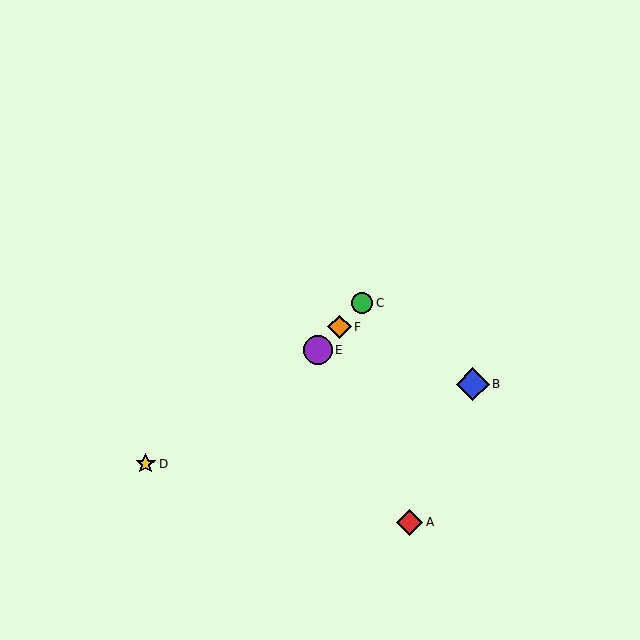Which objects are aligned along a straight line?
Objects C, E, F are aligned along a straight line.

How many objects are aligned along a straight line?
3 objects (C, E, F) are aligned along a straight line.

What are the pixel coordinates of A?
Object A is at (410, 522).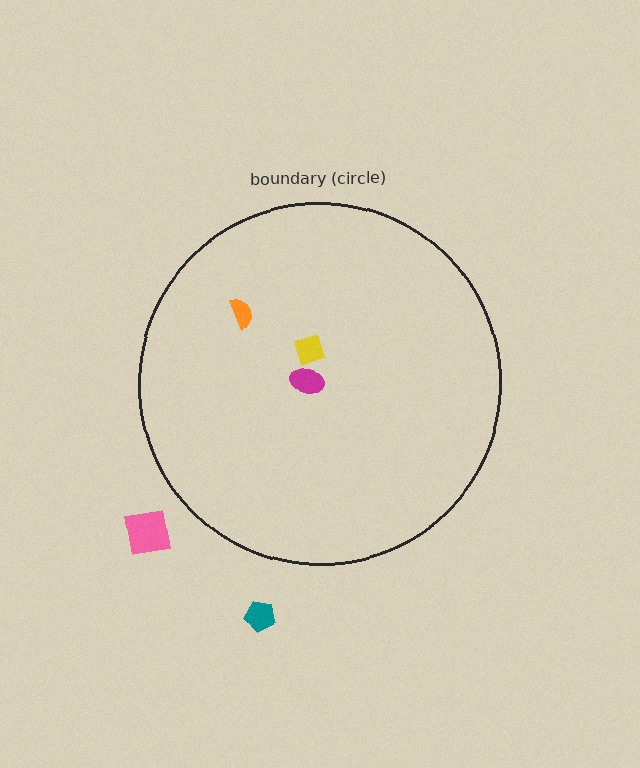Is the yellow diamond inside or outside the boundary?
Inside.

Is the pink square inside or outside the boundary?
Outside.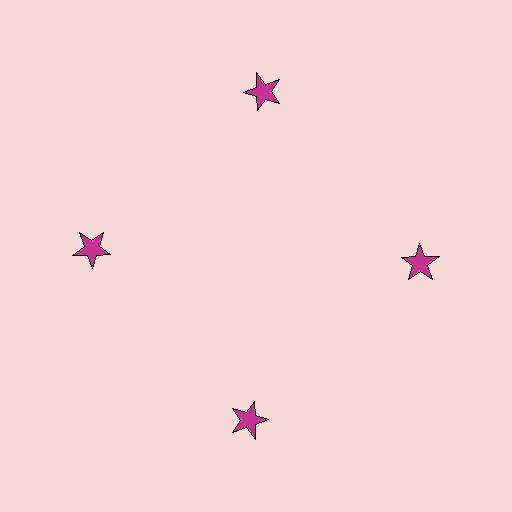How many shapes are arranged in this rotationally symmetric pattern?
There are 4 shapes, arranged in 4 groups of 1.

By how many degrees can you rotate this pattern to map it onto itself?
The pattern maps onto itself every 90 degrees of rotation.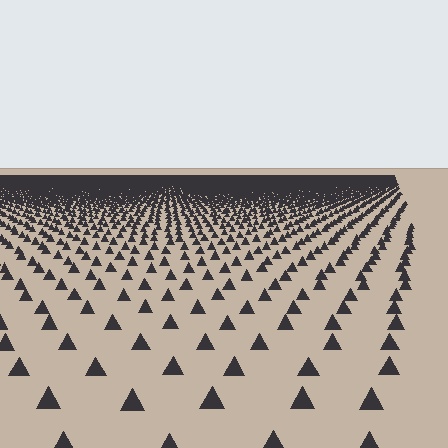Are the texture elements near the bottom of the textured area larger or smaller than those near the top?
Larger. Near the bottom, elements are closer to the viewer and appear at a bigger on-screen size.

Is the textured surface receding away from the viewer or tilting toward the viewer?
The surface is receding away from the viewer. Texture elements get smaller and denser toward the top.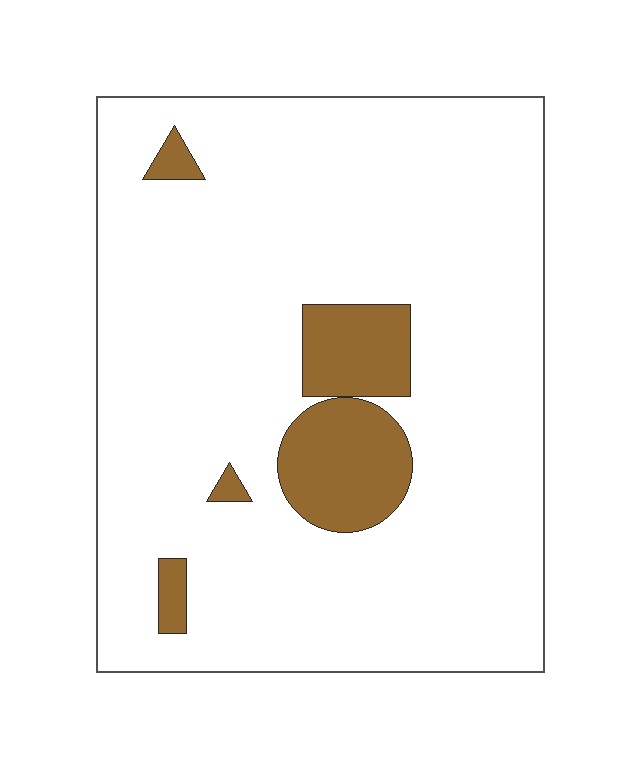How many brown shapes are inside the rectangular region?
5.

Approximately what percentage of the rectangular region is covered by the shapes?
Approximately 10%.